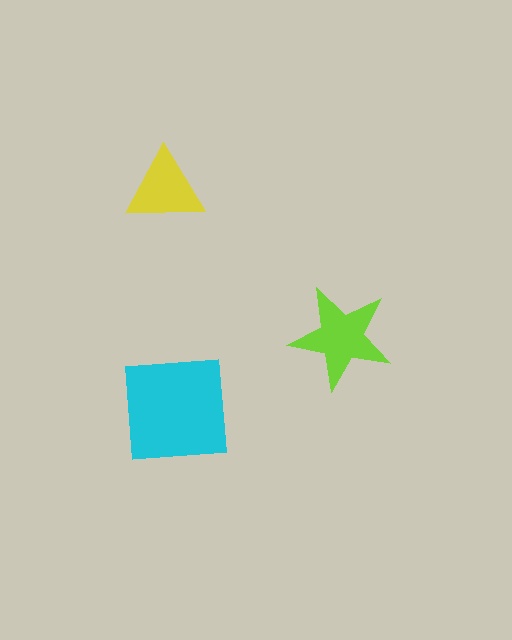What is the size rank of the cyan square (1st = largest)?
1st.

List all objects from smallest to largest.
The yellow triangle, the lime star, the cyan square.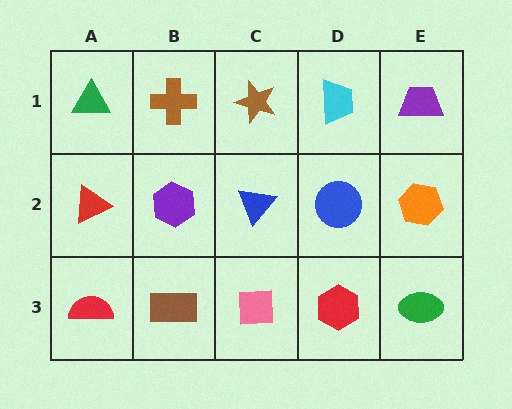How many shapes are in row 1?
5 shapes.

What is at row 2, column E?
An orange hexagon.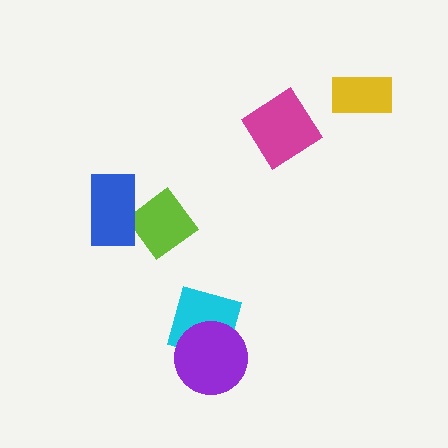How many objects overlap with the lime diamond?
1 object overlaps with the lime diamond.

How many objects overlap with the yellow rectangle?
0 objects overlap with the yellow rectangle.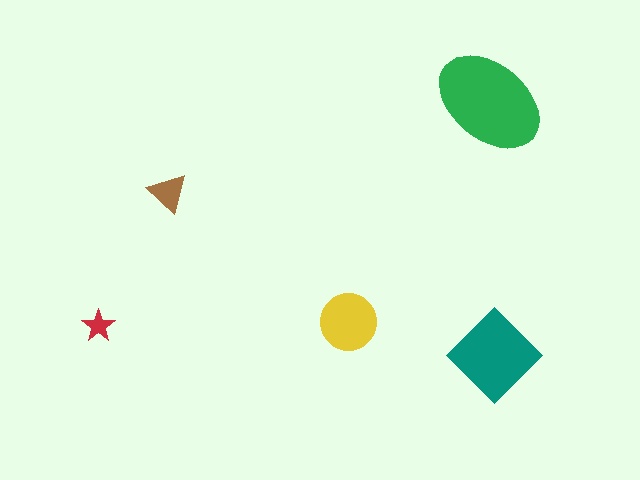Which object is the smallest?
The red star.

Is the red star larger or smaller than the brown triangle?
Smaller.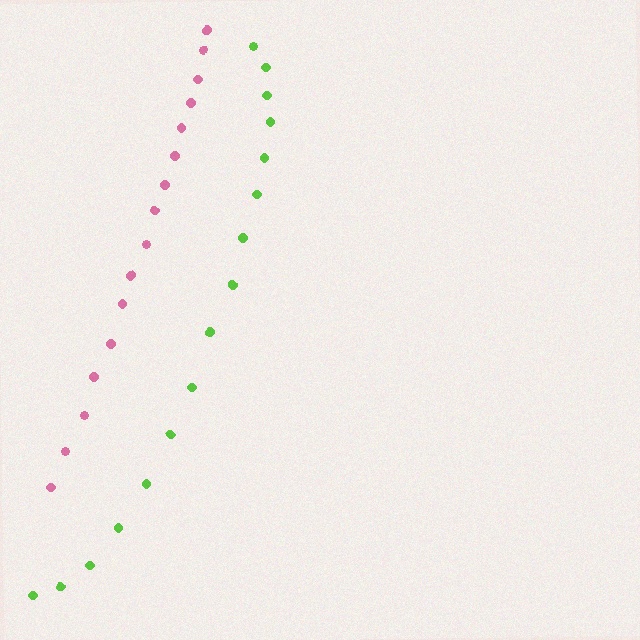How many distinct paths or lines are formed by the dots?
There are 2 distinct paths.